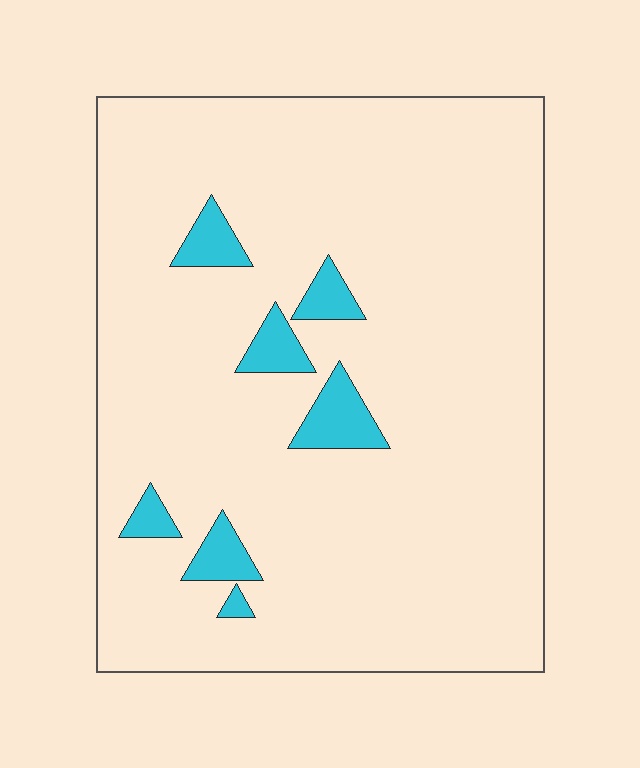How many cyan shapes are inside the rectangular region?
7.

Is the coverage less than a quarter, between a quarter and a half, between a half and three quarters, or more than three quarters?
Less than a quarter.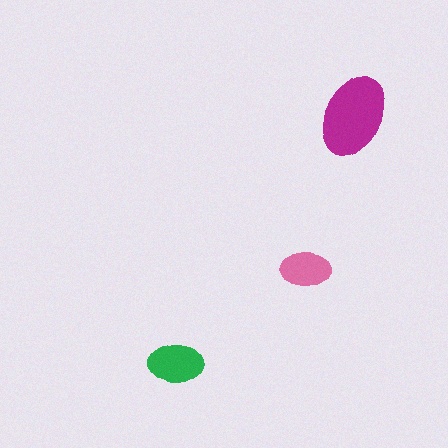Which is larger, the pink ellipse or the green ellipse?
The green one.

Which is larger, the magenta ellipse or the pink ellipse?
The magenta one.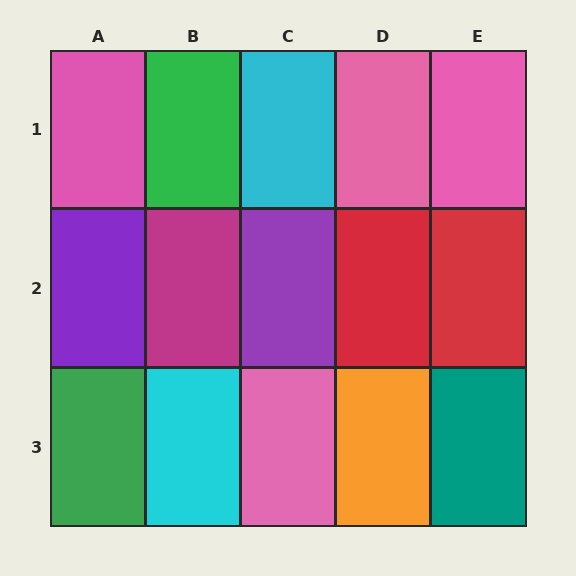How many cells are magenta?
1 cell is magenta.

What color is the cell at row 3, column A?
Green.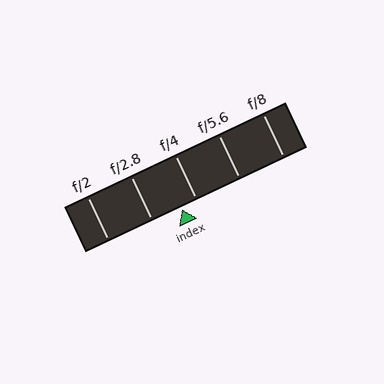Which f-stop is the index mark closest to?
The index mark is closest to f/4.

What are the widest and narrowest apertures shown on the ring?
The widest aperture shown is f/2 and the narrowest is f/8.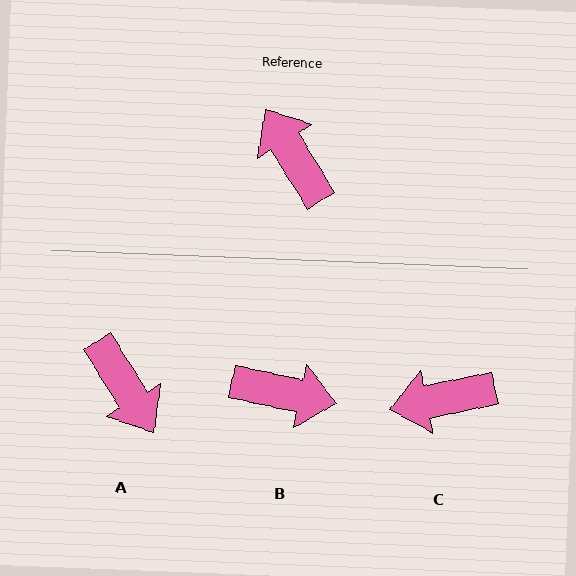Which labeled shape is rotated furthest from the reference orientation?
A, about 180 degrees away.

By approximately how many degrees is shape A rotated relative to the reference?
Approximately 180 degrees clockwise.